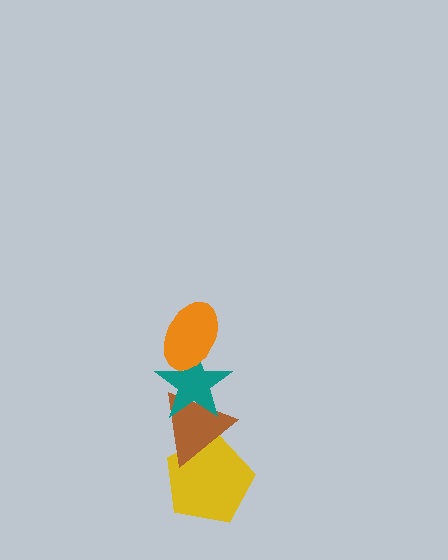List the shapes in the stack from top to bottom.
From top to bottom: the orange ellipse, the teal star, the brown triangle, the yellow pentagon.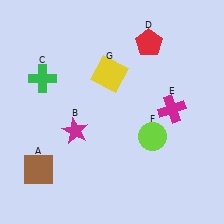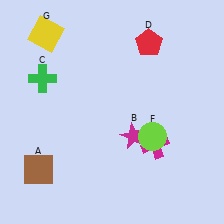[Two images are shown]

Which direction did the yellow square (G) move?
The yellow square (G) moved left.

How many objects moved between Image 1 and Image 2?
3 objects moved between the two images.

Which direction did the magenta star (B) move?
The magenta star (B) moved right.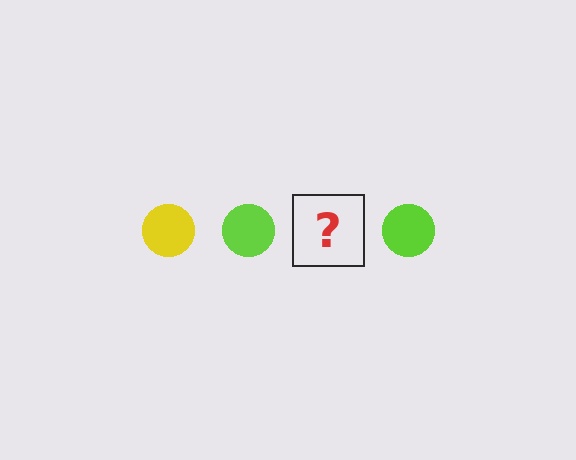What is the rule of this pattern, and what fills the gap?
The rule is that the pattern cycles through yellow, lime circles. The gap should be filled with a yellow circle.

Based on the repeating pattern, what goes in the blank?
The blank should be a yellow circle.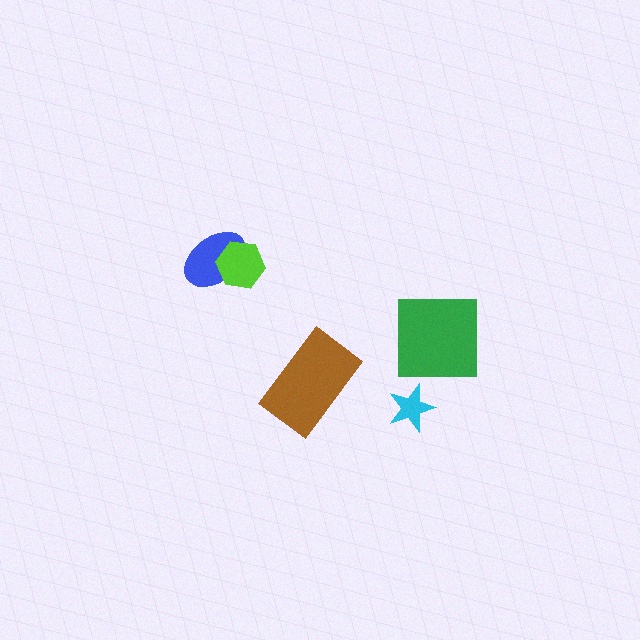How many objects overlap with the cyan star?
0 objects overlap with the cyan star.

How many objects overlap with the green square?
0 objects overlap with the green square.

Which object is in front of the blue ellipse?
The lime hexagon is in front of the blue ellipse.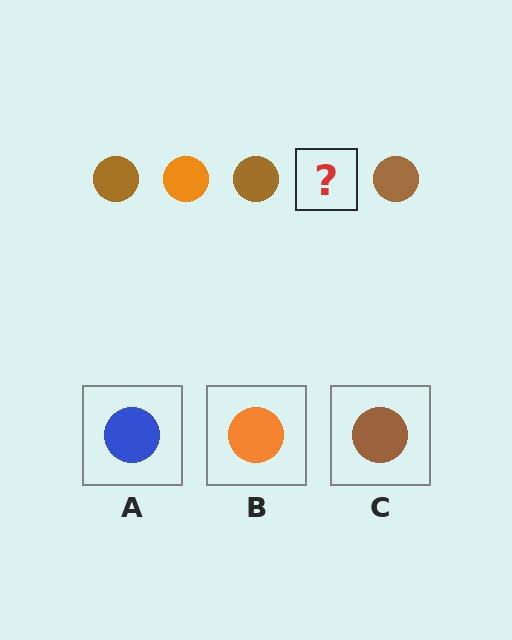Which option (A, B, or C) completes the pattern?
B.